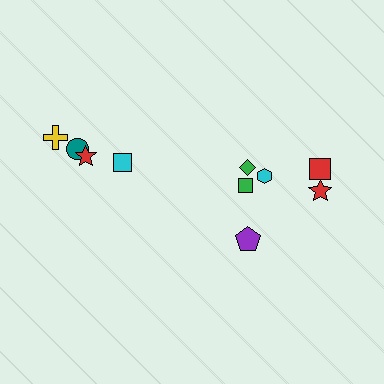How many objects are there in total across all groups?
There are 10 objects.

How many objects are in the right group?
There are 6 objects.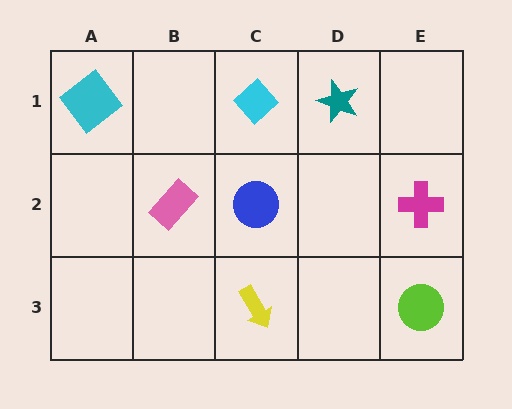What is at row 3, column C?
A yellow arrow.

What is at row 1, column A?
A cyan diamond.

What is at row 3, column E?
A lime circle.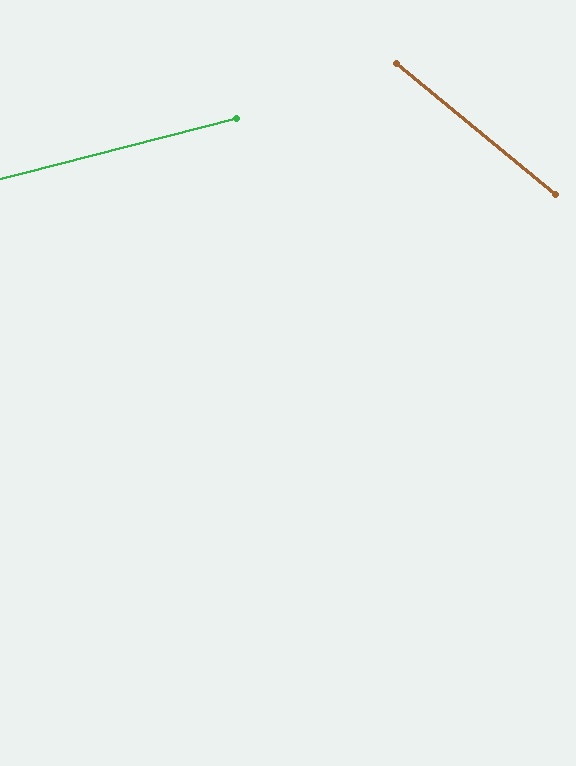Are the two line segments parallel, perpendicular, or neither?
Neither parallel nor perpendicular — they differ by about 54°.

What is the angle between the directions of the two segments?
Approximately 54 degrees.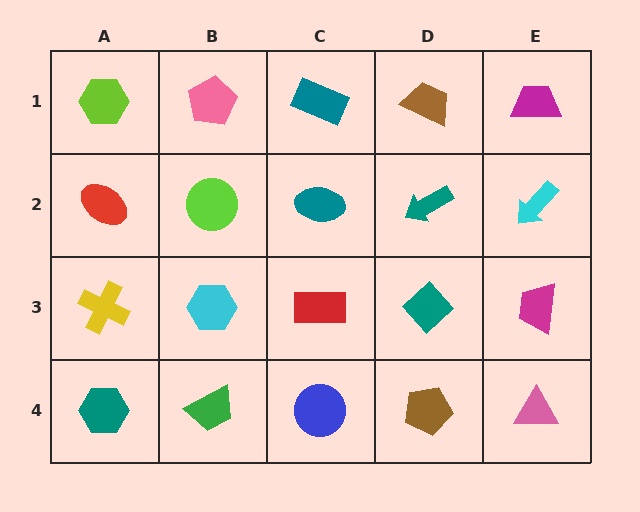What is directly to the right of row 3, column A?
A cyan hexagon.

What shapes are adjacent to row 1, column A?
A red ellipse (row 2, column A), a pink pentagon (row 1, column B).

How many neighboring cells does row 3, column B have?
4.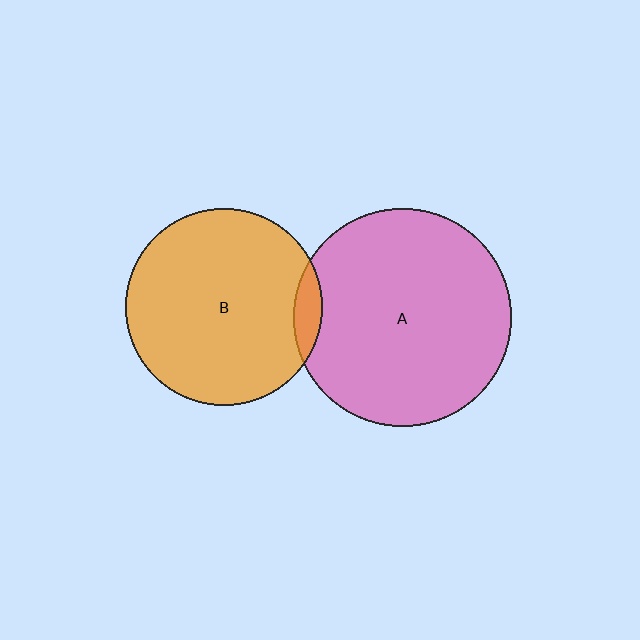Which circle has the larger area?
Circle A (pink).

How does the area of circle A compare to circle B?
Approximately 1.2 times.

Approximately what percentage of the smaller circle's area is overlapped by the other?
Approximately 5%.